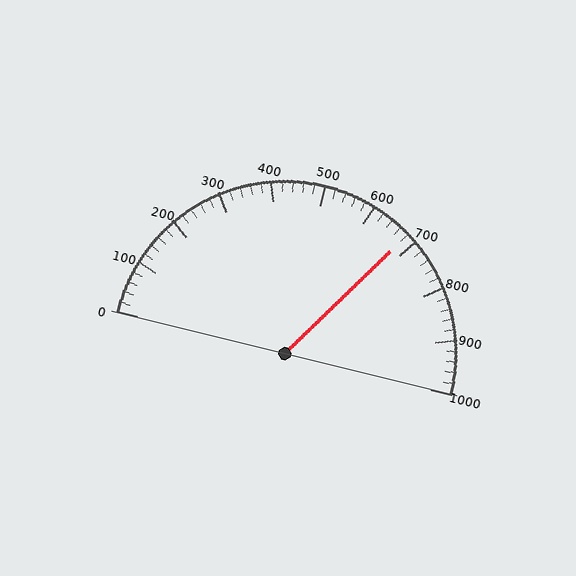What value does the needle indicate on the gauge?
The needle indicates approximately 680.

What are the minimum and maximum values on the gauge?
The gauge ranges from 0 to 1000.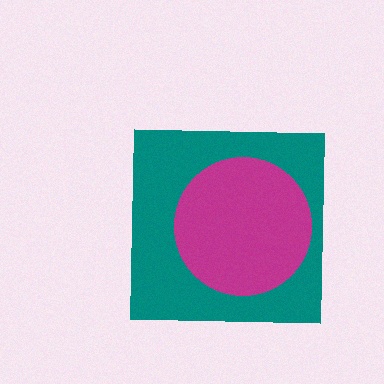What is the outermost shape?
The teal square.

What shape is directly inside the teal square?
The magenta circle.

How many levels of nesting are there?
2.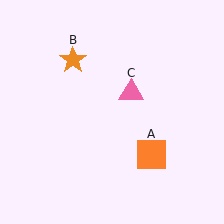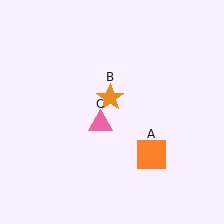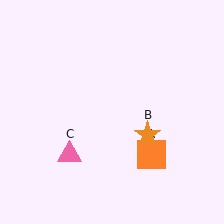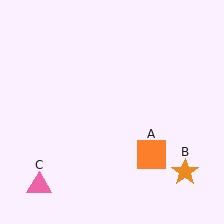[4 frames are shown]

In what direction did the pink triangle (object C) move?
The pink triangle (object C) moved down and to the left.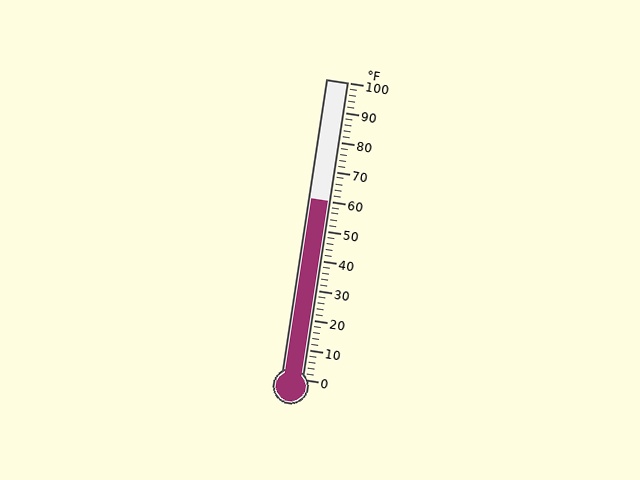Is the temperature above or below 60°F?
The temperature is at 60°F.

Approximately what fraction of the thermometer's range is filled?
The thermometer is filled to approximately 60% of its range.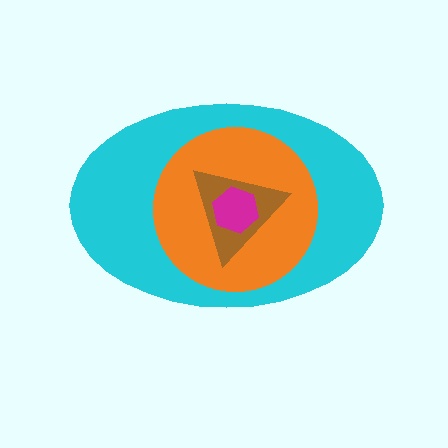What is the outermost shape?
The cyan ellipse.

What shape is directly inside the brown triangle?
The magenta hexagon.